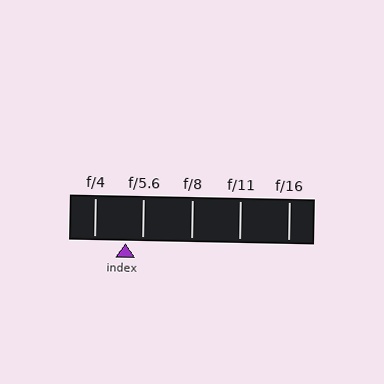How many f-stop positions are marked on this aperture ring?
There are 5 f-stop positions marked.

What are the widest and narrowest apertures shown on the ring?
The widest aperture shown is f/4 and the narrowest is f/16.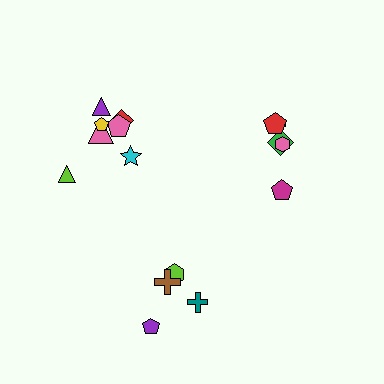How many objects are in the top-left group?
There are 7 objects.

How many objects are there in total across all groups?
There are 16 objects.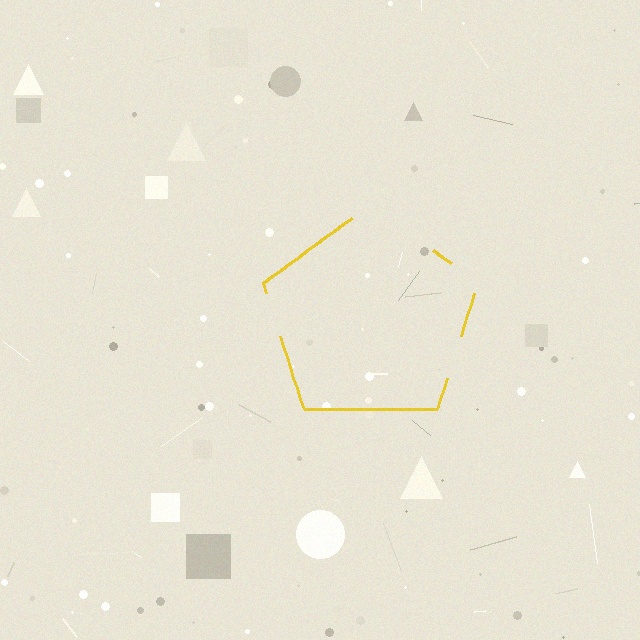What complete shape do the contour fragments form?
The contour fragments form a pentagon.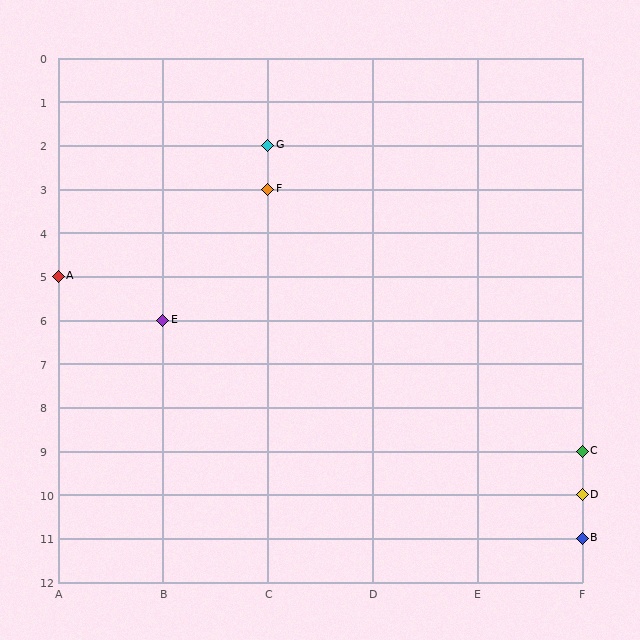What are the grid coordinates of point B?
Point B is at grid coordinates (F, 11).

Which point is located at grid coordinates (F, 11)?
Point B is at (F, 11).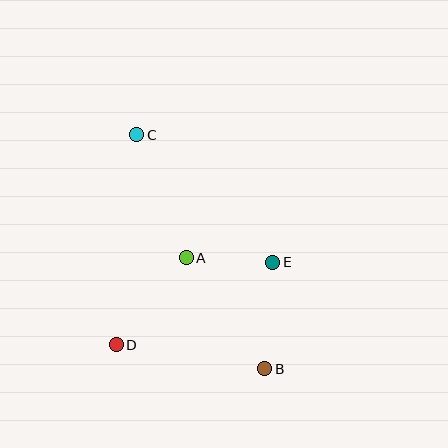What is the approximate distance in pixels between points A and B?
The distance between A and B is approximately 136 pixels.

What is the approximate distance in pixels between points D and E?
The distance between D and E is approximately 177 pixels.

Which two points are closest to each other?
Points A and E are closest to each other.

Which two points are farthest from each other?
Points B and C are farthest from each other.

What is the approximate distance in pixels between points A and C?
The distance between A and C is approximately 133 pixels.